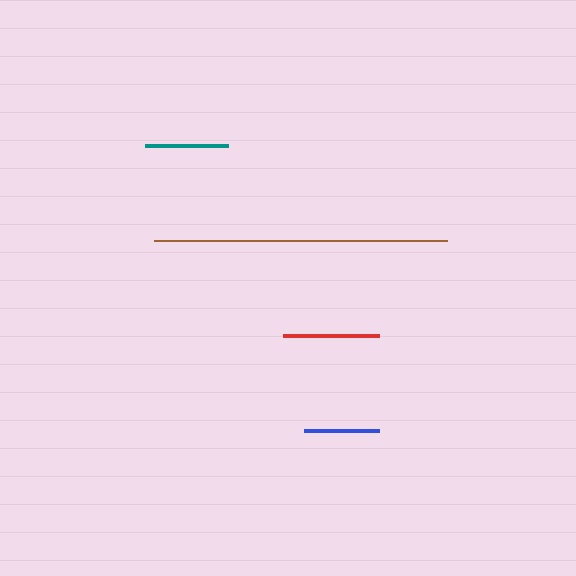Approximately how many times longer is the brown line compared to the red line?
The brown line is approximately 3.1 times the length of the red line.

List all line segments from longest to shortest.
From longest to shortest: brown, red, teal, blue.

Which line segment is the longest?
The brown line is the longest at approximately 294 pixels.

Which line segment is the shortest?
The blue line is the shortest at approximately 75 pixels.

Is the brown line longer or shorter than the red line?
The brown line is longer than the red line.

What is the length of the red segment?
The red segment is approximately 96 pixels long.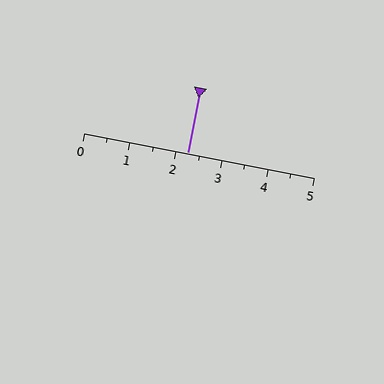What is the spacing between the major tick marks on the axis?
The major ticks are spaced 1 apart.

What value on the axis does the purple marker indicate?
The marker indicates approximately 2.2.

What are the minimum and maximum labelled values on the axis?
The axis runs from 0 to 5.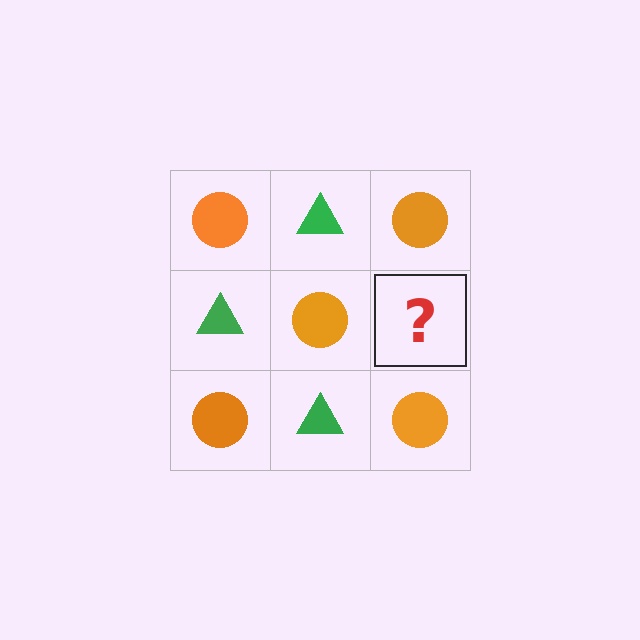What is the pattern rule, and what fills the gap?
The rule is that it alternates orange circle and green triangle in a checkerboard pattern. The gap should be filled with a green triangle.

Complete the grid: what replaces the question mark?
The question mark should be replaced with a green triangle.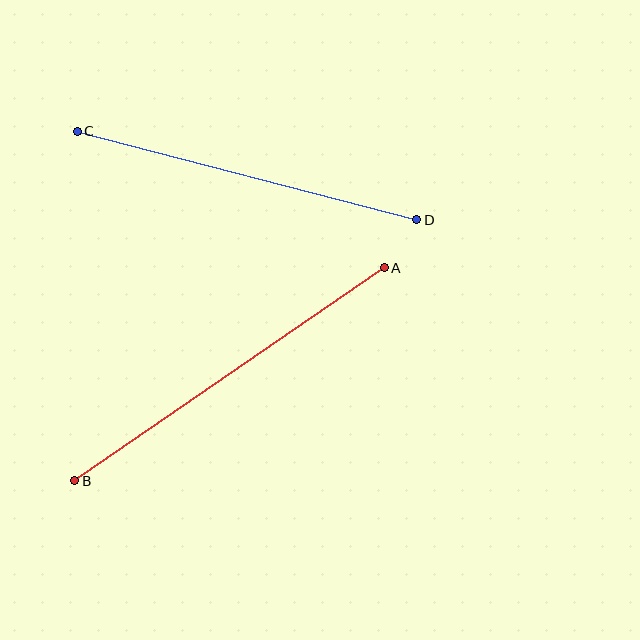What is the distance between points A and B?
The distance is approximately 376 pixels.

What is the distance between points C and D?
The distance is approximately 351 pixels.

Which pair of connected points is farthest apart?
Points A and B are farthest apart.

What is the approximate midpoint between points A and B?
The midpoint is at approximately (229, 374) pixels.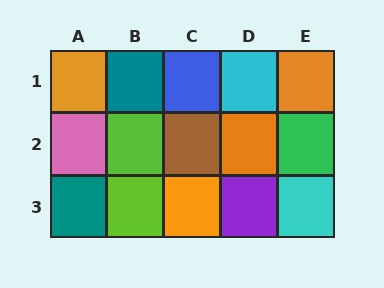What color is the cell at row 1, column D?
Cyan.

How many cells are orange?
4 cells are orange.